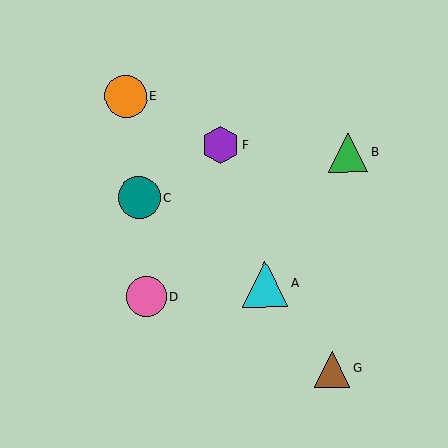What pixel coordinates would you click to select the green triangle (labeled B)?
Click at (348, 153) to select the green triangle B.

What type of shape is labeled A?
Shape A is a cyan triangle.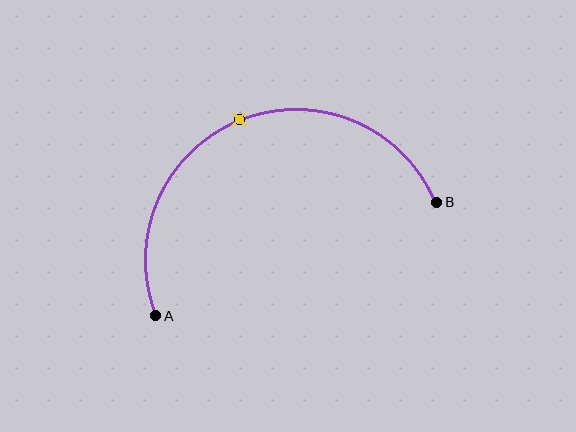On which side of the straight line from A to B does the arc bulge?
The arc bulges above the straight line connecting A and B.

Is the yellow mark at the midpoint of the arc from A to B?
Yes. The yellow mark lies on the arc at equal arc-length from both A and B — it is the arc midpoint.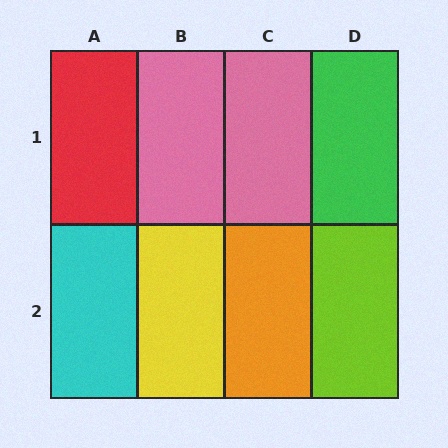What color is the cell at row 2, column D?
Lime.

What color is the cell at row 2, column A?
Cyan.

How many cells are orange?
1 cell is orange.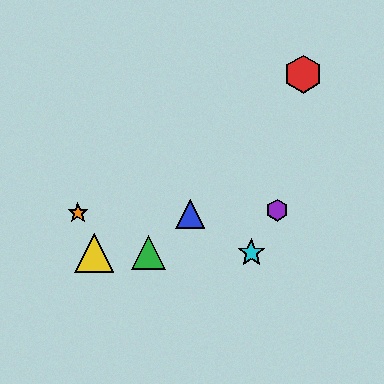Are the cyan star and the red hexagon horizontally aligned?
No, the cyan star is at y≈253 and the red hexagon is at y≈74.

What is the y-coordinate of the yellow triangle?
The yellow triangle is at y≈253.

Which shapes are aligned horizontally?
The green triangle, the yellow triangle, the cyan star are aligned horizontally.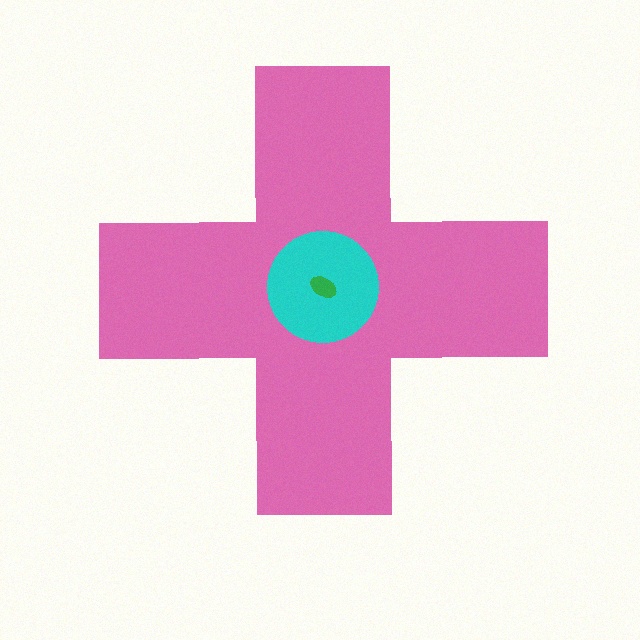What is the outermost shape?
The pink cross.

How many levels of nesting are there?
3.